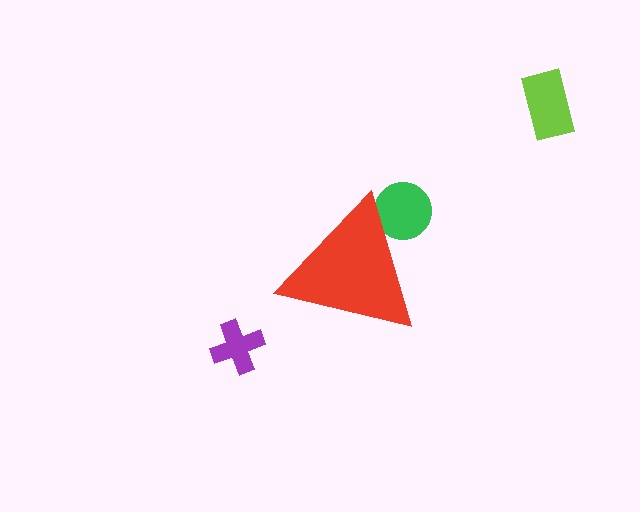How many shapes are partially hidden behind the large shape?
1 shape is partially hidden.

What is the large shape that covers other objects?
A red triangle.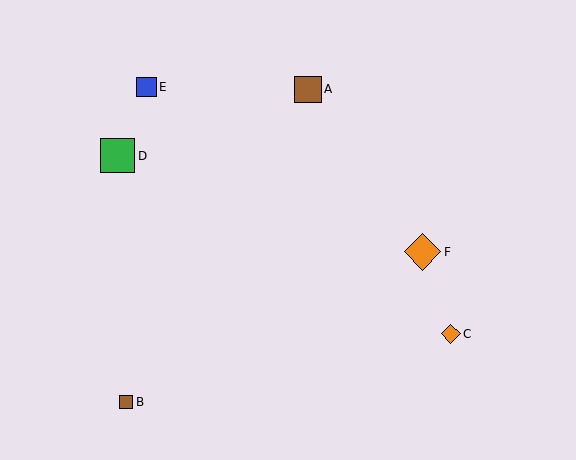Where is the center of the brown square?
The center of the brown square is at (126, 402).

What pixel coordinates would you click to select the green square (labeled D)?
Click at (118, 156) to select the green square D.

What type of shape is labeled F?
Shape F is an orange diamond.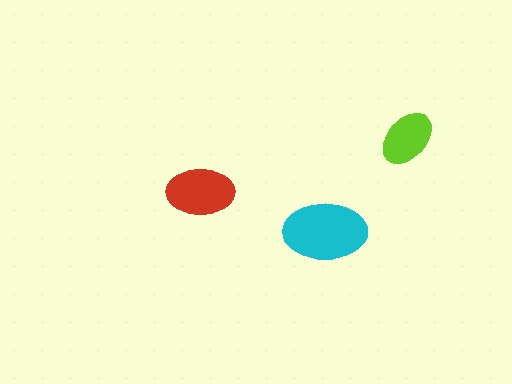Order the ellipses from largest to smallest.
the cyan one, the red one, the lime one.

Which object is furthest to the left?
The red ellipse is leftmost.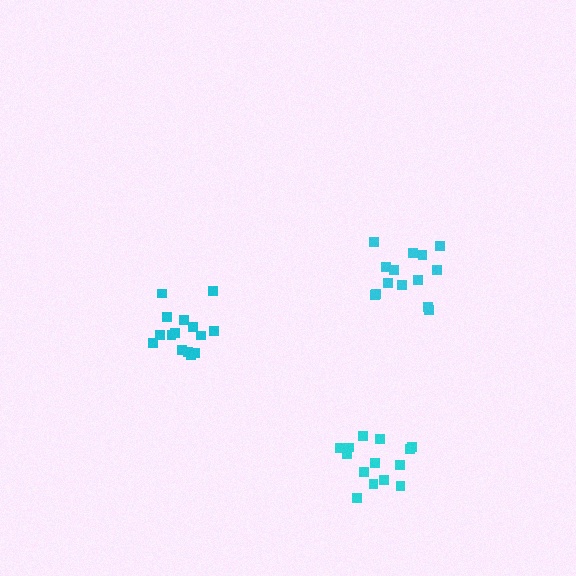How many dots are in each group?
Group 1: 14 dots, Group 2: 15 dots, Group 3: 14 dots (43 total).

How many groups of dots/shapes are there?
There are 3 groups.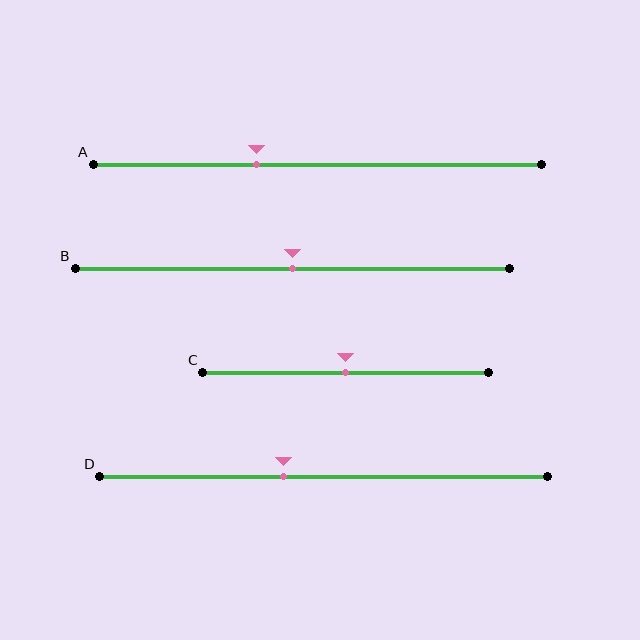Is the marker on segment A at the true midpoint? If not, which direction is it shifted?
No, the marker on segment A is shifted to the left by about 13% of the segment length.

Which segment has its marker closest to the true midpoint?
Segment B has its marker closest to the true midpoint.